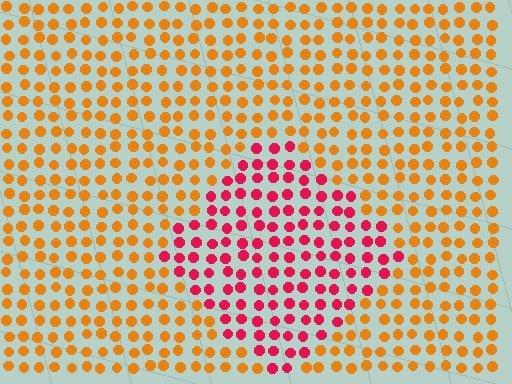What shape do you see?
I see a diamond.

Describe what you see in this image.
The image is filled with small orange elements in a uniform arrangement. A diamond-shaped region is visible where the elements are tinted to a slightly different hue, forming a subtle color boundary.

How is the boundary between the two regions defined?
The boundary is defined purely by a slight shift in hue (about 49 degrees). Spacing, size, and orientation are identical on both sides.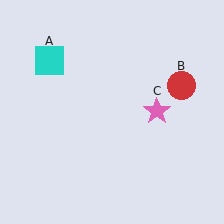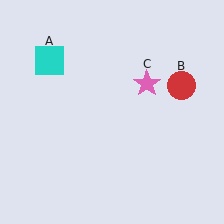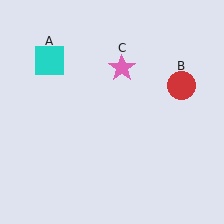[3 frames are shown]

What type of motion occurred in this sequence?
The pink star (object C) rotated counterclockwise around the center of the scene.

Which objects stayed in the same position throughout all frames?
Cyan square (object A) and red circle (object B) remained stationary.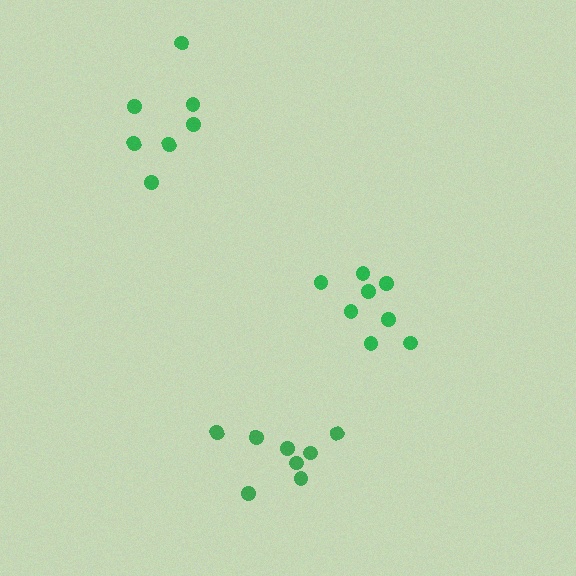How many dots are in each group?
Group 1: 7 dots, Group 2: 8 dots, Group 3: 8 dots (23 total).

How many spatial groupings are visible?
There are 3 spatial groupings.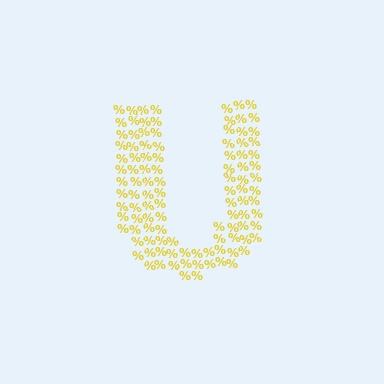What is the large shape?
The large shape is the letter U.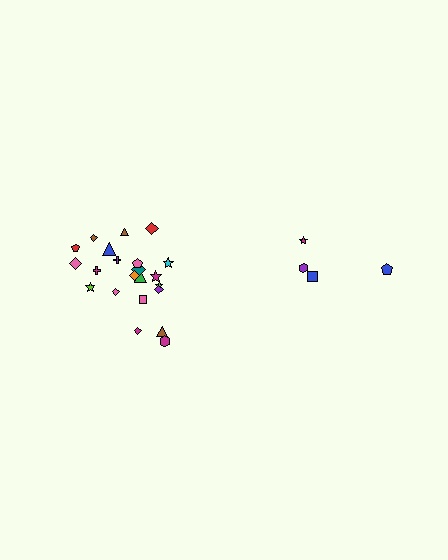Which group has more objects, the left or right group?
The left group.